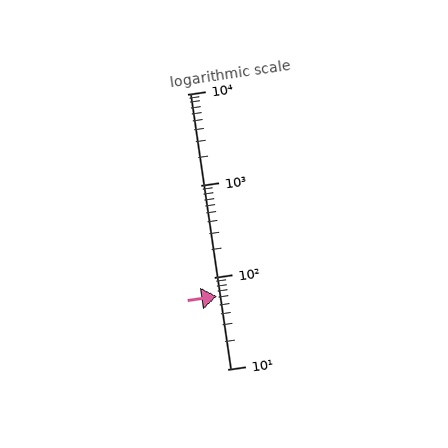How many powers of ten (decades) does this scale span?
The scale spans 3 decades, from 10 to 10000.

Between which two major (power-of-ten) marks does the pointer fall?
The pointer is between 10 and 100.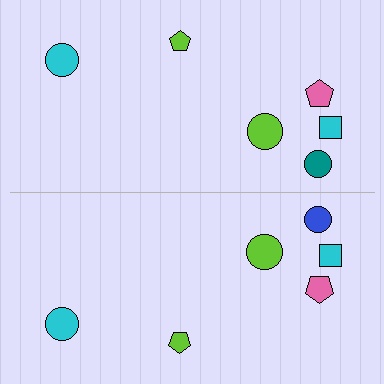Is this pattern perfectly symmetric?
No, the pattern is not perfectly symmetric. The blue circle on the bottom side breaks the symmetry — its mirror counterpart is teal.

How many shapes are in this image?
There are 12 shapes in this image.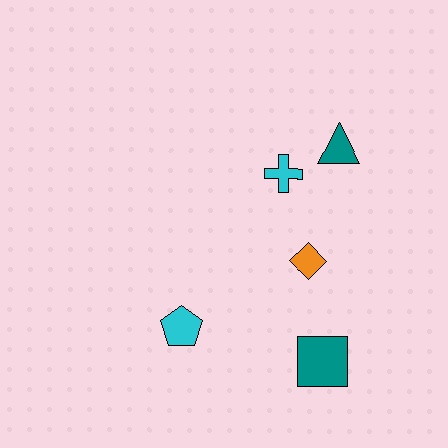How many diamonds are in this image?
There is 1 diamond.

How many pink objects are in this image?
There are no pink objects.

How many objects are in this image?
There are 5 objects.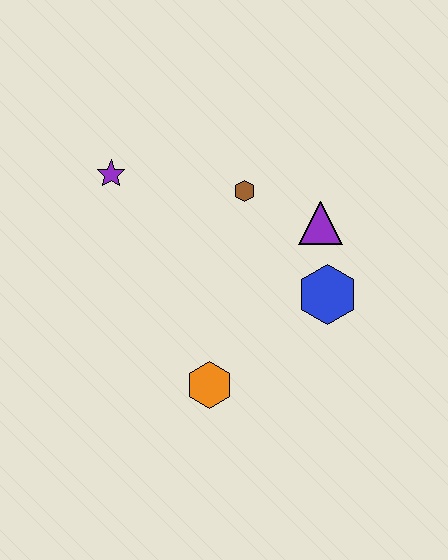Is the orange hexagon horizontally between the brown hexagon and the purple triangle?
No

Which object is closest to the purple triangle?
The blue hexagon is closest to the purple triangle.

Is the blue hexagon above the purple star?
No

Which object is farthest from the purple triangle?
The purple star is farthest from the purple triangle.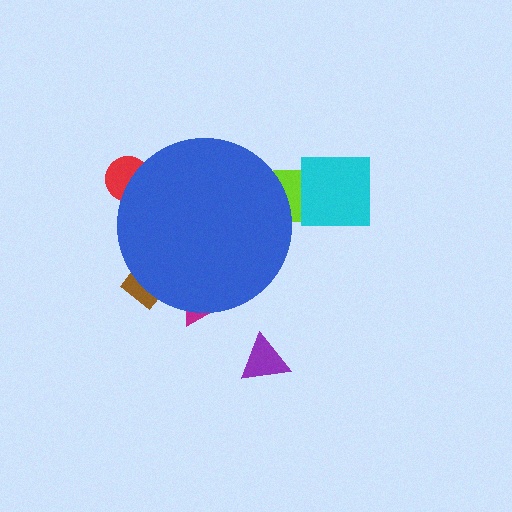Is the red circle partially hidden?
Yes, the red circle is partially hidden behind the blue circle.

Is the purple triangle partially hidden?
No, the purple triangle is fully visible.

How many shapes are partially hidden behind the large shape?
4 shapes are partially hidden.